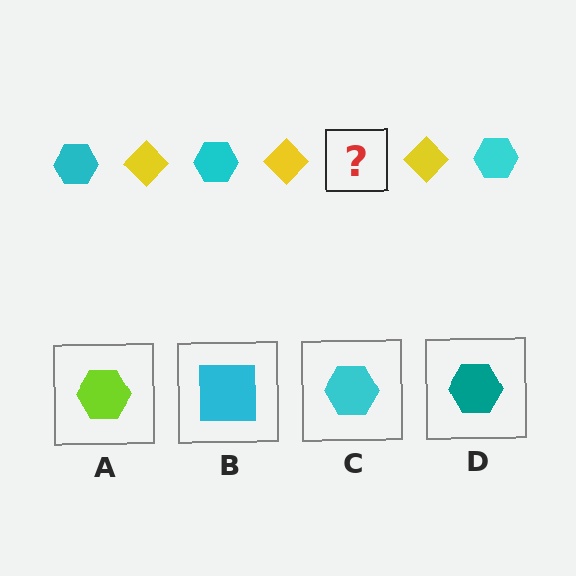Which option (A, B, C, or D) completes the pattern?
C.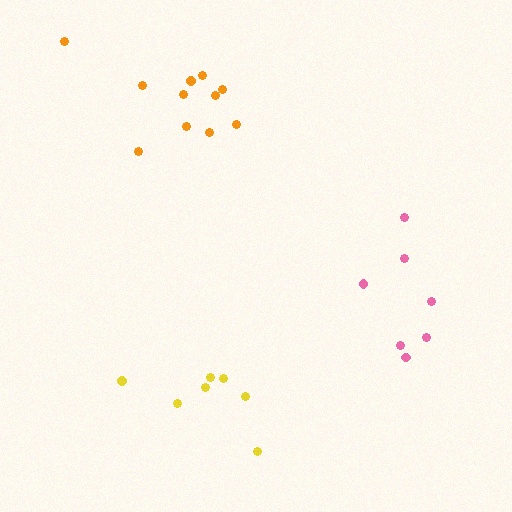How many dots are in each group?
Group 1: 7 dots, Group 2: 7 dots, Group 3: 11 dots (25 total).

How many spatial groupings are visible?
There are 3 spatial groupings.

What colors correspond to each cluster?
The clusters are colored: pink, yellow, orange.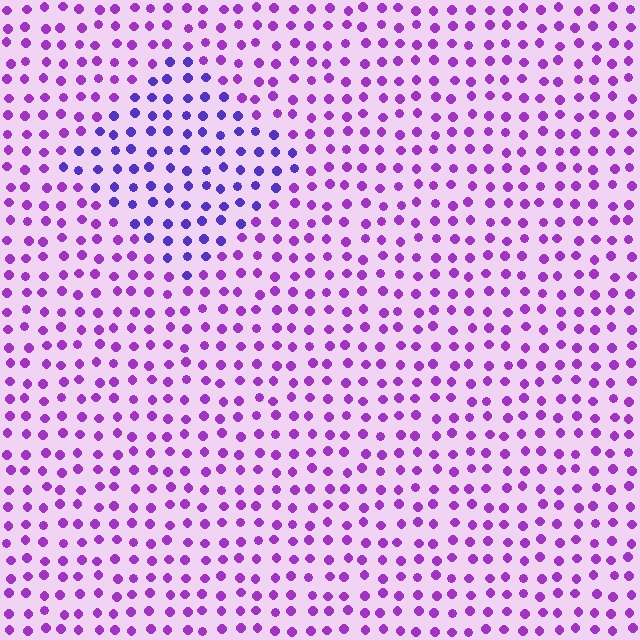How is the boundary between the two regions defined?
The boundary is defined purely by a slight shift in hue (about 33 degrees). Spacing, size, and orientation are identical on both sides.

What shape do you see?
I see a diamond.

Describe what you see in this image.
The image is filled with small purple elements in a uniform arrangement. A diamond-shaped region is visible where the elements are tinted to a slightly different hue, forming a subtle color boundary.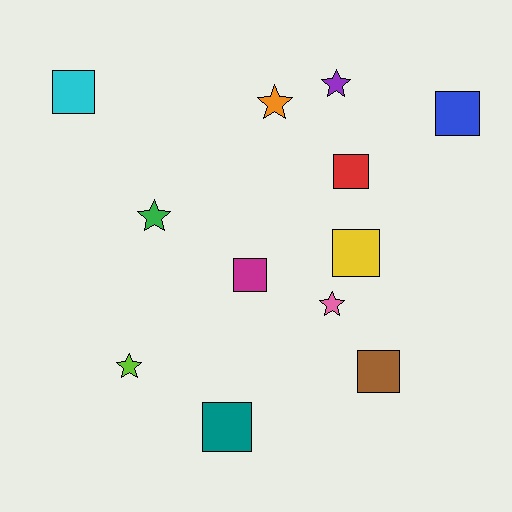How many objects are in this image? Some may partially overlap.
There are 12 objects.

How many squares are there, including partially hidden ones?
There are 7 squares.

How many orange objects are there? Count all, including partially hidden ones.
There is 1 orange object.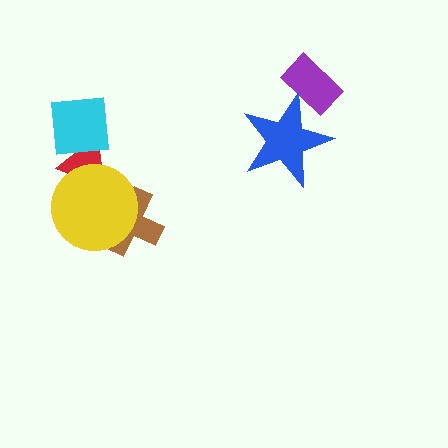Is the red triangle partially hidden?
Yes, it is partially covered by another shape.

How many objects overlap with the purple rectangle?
1 object overlaps with the purple rectangle.